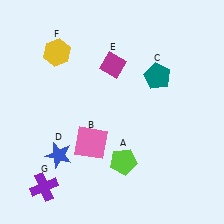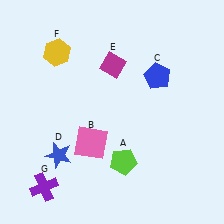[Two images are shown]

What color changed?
The pentagon (C) changed from teal in Image 1 to blue in Image 2.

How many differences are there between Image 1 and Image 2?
There is 1 difference between the two images.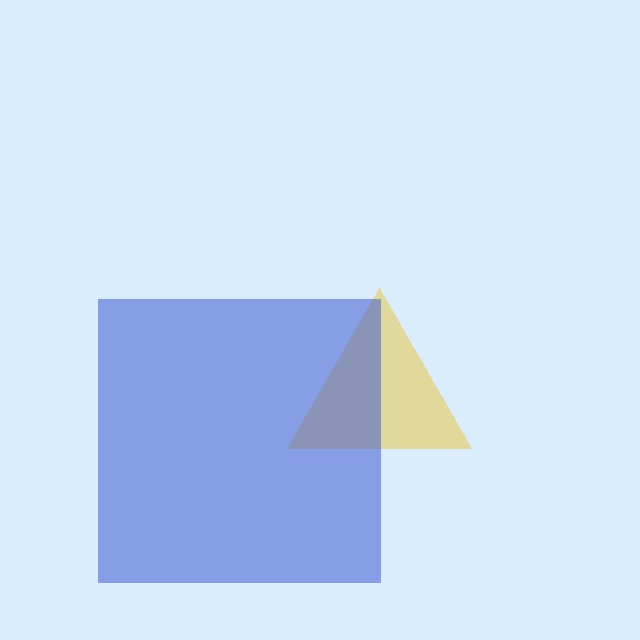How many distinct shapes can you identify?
There are 2 distinct shapes: a yellow triangle, a blue square.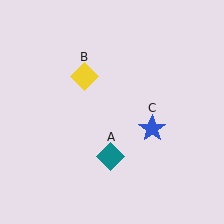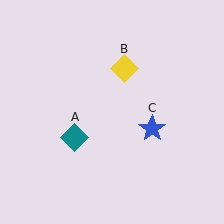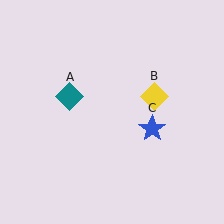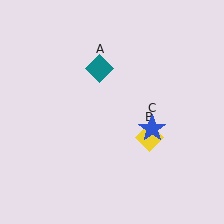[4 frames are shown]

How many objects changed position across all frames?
2 objects changed position: teal diamond (object A), yellow diamond (object B).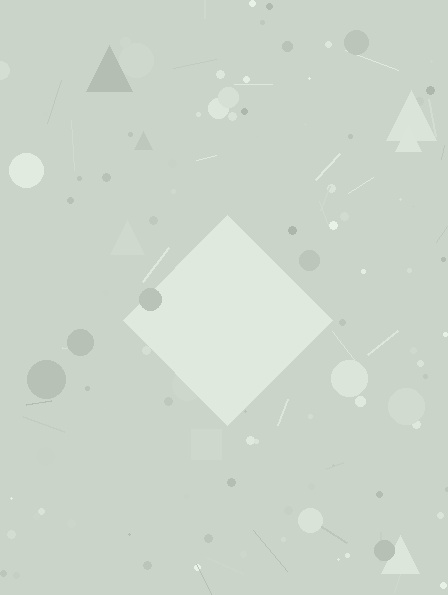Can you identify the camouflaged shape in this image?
The camouflaged shape is a diamond.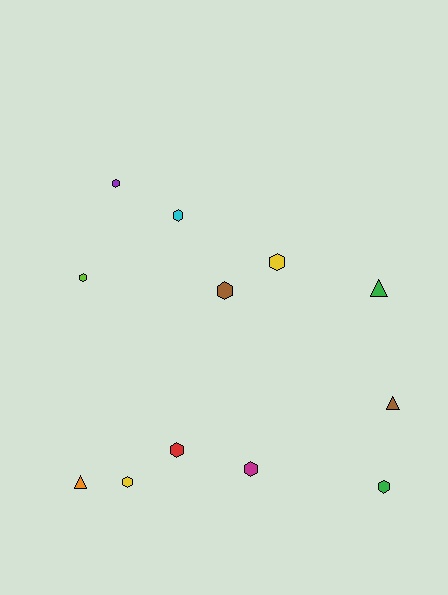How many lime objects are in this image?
There is 1 lime object.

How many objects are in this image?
There are 12 objects.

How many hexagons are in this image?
There are 9 hexagons.